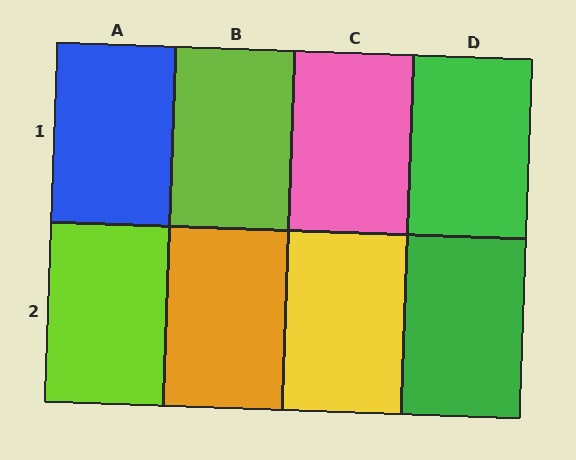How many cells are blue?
1 cell is blue.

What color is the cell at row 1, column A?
Blue.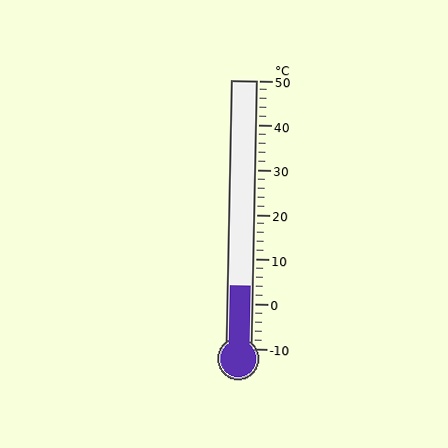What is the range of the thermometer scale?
The thermometer scale ranges from -10°C to 50°C.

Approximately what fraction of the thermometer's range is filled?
The thermometer is filled to approximately 25% of its range.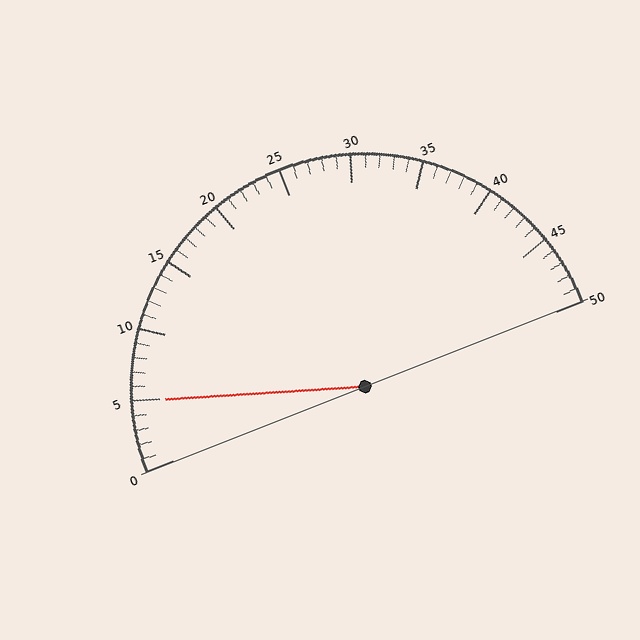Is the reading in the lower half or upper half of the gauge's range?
The reading is in the lower half of the range (0 to 50).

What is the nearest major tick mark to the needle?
The nearest major tick mark is 5.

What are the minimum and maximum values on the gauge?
The gauge ranges from 0 to 50.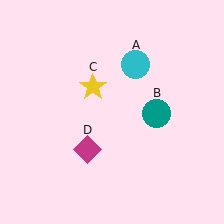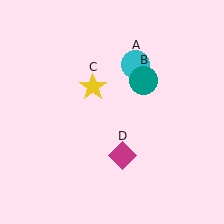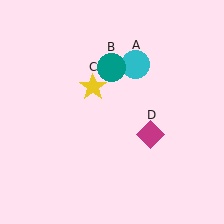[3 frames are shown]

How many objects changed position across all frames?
2 objects changed position: teal circle (object B), magenta diamond (object D).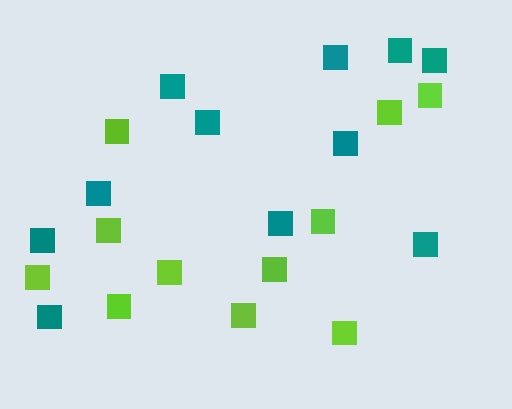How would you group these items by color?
There are 2 groups: one group of lime squares (11) and one group of teal squares (11).